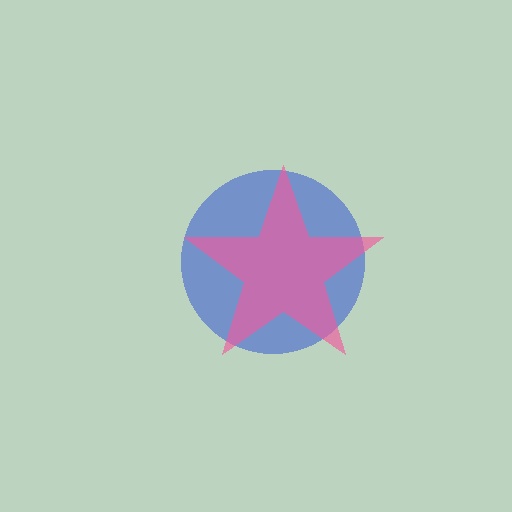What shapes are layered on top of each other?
The layered shapes are: a blue circle, a pink star.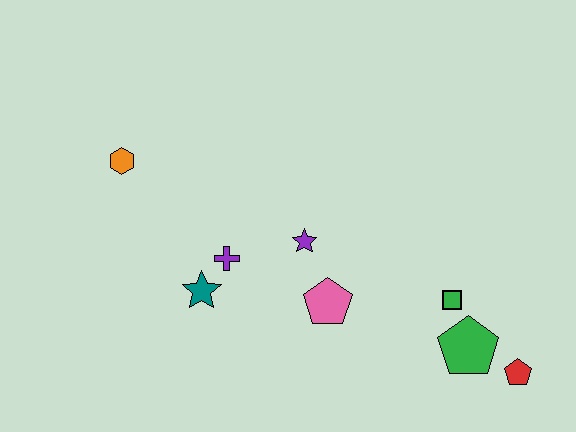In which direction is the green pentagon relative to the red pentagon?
The green pentagon is to the left of the red pentagon.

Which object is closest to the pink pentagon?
The purple star is closest to the pink pentagon.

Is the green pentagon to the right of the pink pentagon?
Yes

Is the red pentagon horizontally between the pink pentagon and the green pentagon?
No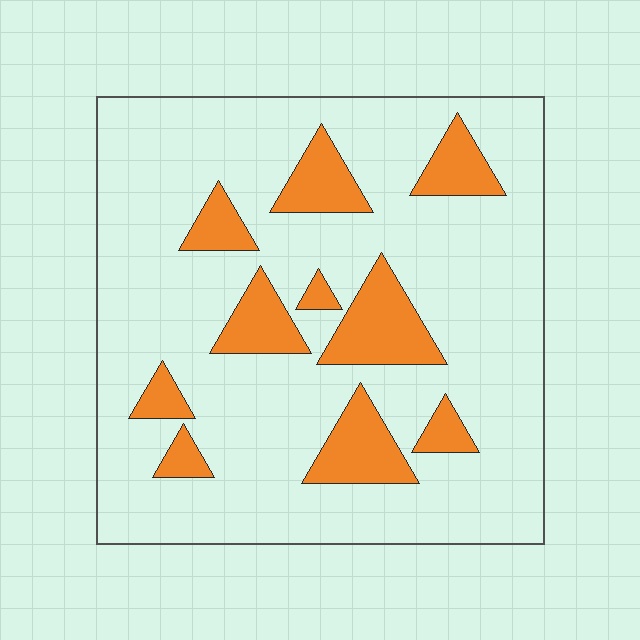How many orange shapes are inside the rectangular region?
10.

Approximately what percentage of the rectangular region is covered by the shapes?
Approximately 20%.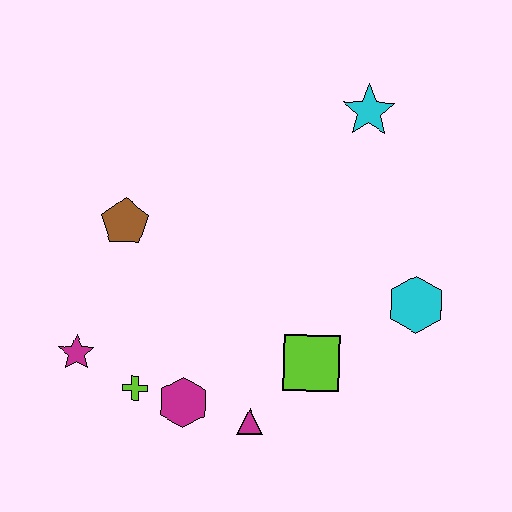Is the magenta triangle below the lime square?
Yes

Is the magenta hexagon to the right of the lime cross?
Yes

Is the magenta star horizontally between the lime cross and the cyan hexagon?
No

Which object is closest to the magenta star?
The lime cross is closest to the magenta star.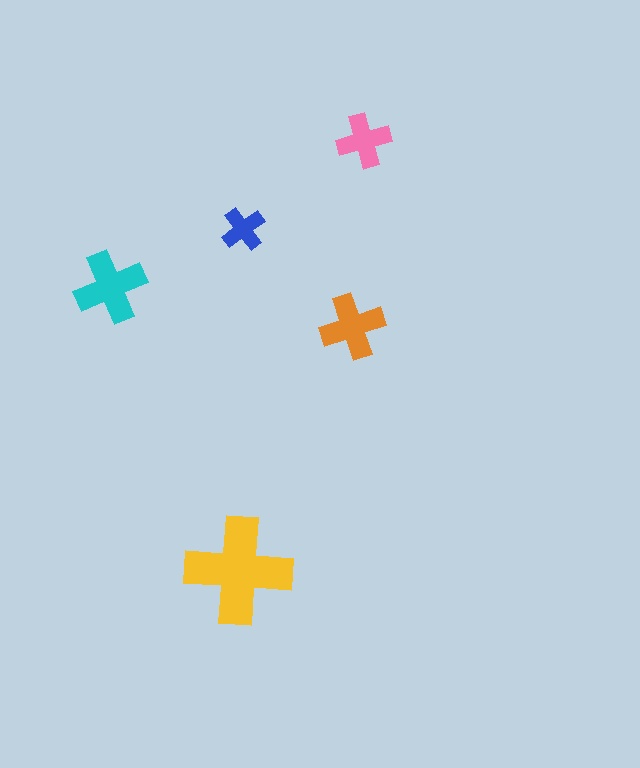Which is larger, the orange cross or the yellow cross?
The yellow one.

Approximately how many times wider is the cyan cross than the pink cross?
About 1.5 times wider.